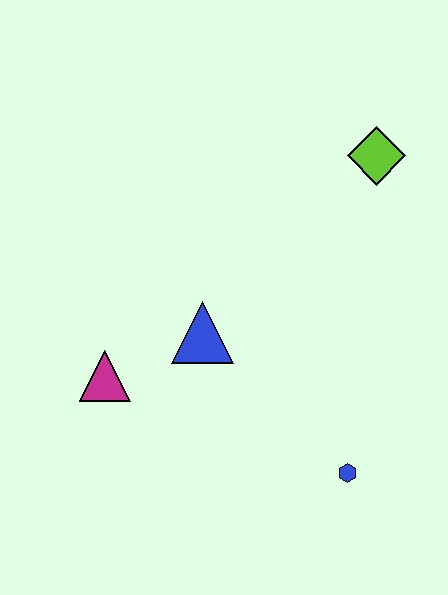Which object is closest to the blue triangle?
The magenta triangle is closest to the blue triangle.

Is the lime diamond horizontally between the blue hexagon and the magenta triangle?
No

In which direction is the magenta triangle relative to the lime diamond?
The magenta triangle is to the left of the lime diamond.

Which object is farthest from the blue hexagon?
The lime diamond is farthest from the blue hexagon.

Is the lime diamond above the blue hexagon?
Yes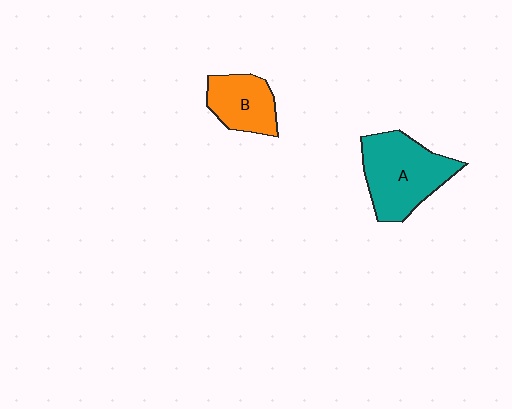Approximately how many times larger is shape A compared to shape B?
Approximately 1.6 times.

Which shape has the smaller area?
Shape B (orange).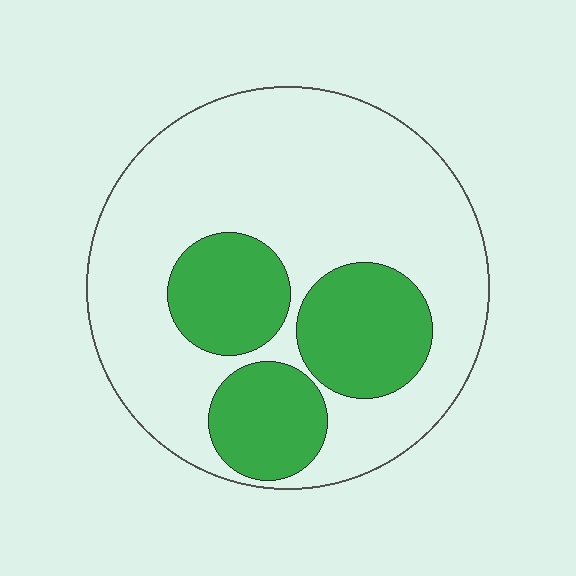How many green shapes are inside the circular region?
3.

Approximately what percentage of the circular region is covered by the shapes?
Approximately 30%.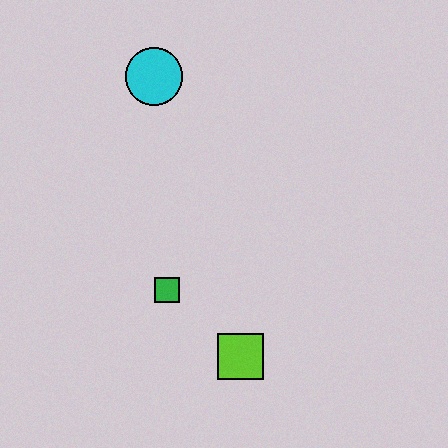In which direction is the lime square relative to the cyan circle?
The lime square is below the cyan circle.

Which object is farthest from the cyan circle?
The lime square is farthest from the cyan circle.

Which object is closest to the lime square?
The green square is closest to the lime square.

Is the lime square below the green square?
Yes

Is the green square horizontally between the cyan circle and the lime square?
Yes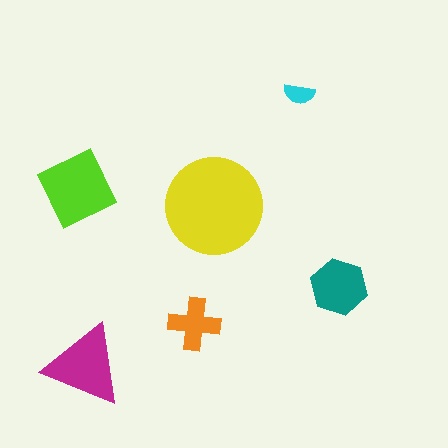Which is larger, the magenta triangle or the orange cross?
The magenta triangle.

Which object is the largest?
The yellow circle.